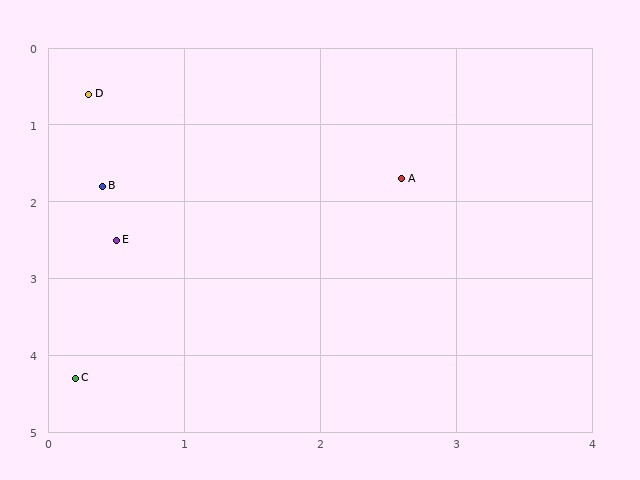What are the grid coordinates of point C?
Point C is at approximately (0.2, 4.3).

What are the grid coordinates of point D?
Point D is at approximately (0.3, 0.6).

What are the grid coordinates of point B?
Point B is at approximately (0.4, 1.8).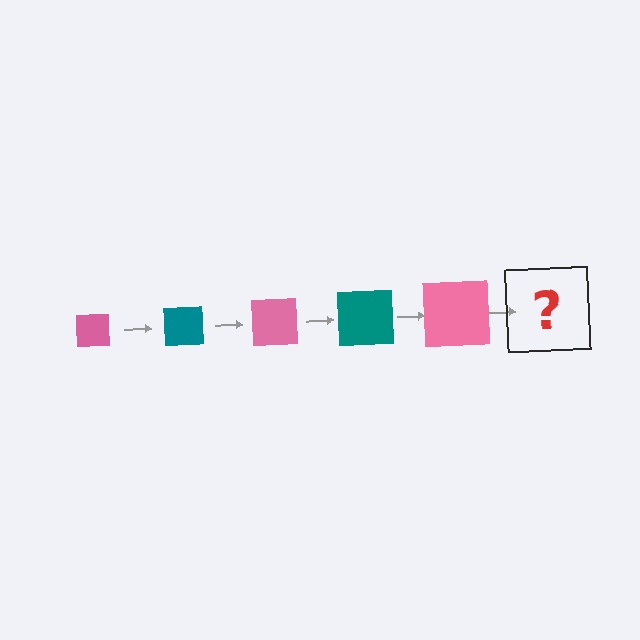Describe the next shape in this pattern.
It should be a teal square, larger than the previous one.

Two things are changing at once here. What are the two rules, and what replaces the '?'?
The two rules are that the square grows larger each step and the color cycles through pink and teal. The '?' should be a teal square, larger than the previous one.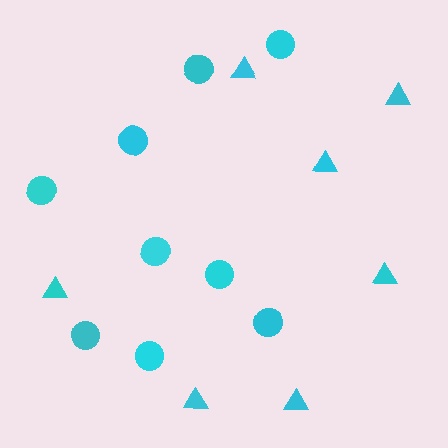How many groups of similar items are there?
There are 2 groups: one group of triangles (7) and one group of circles (9).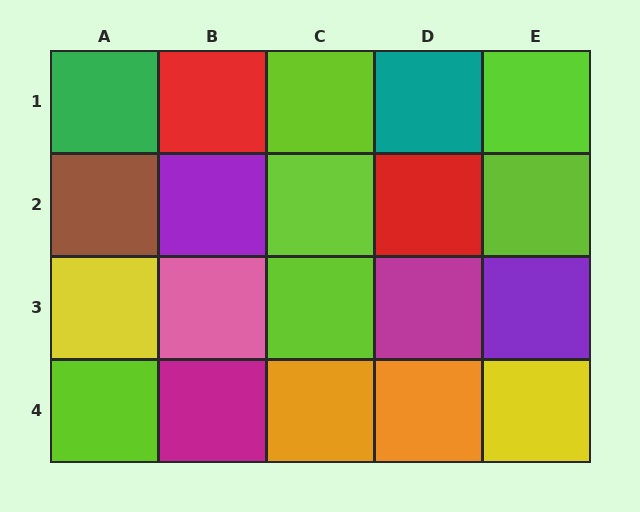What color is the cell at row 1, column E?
Lime.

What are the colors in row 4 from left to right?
Lime, magenta, orange, orange, yellow.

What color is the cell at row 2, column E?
Lime.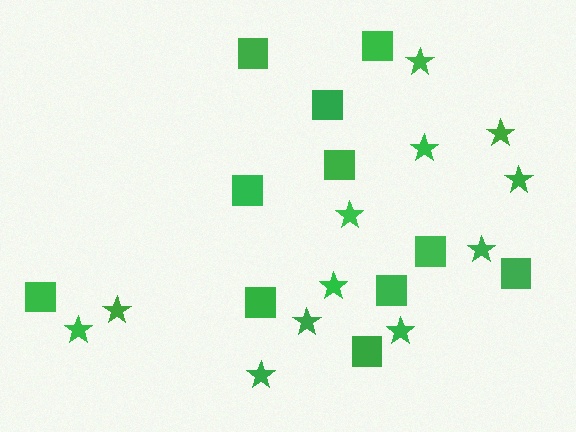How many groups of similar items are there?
There are 2 groups: one group of stars (12) and one group of squares (11).